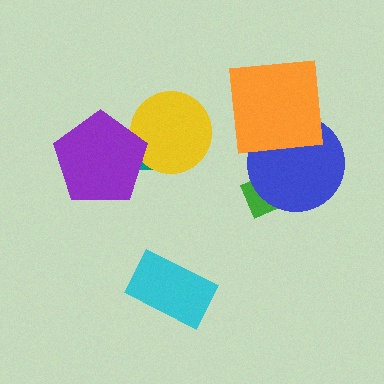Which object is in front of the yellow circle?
The purple pentagon is in front of the yellow circle.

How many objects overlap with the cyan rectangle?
0 objects overlap with the cyan rectangle.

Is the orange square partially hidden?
No, no other shape covers it.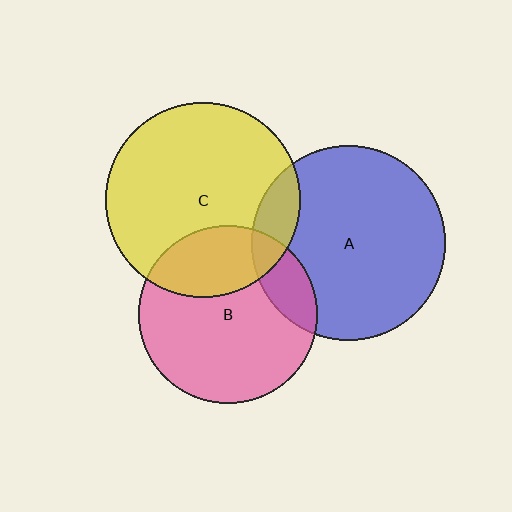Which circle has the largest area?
Circle C (yellow).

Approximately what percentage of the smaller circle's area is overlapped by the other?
Approximately 30%.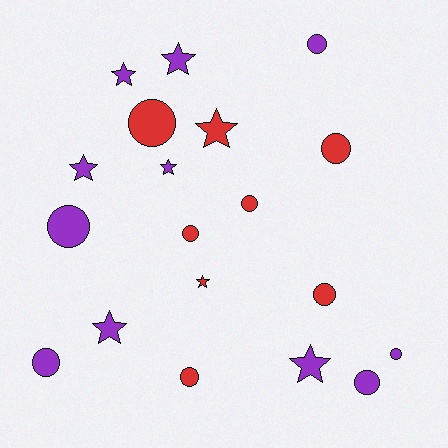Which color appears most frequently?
Purple, with 11 objects.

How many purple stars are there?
There are 6 purple stars.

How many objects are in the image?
There are 19 objects.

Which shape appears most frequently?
Circle, with 11 objects.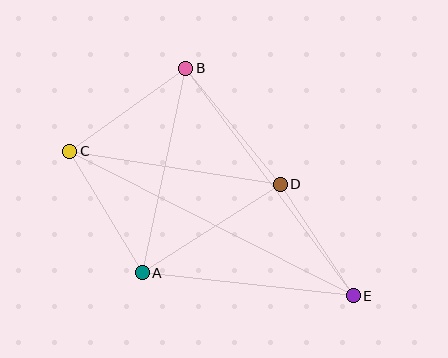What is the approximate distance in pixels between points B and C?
The distance between B and C is approximately 143 pixels.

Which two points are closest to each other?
Points D and E are closest to each other.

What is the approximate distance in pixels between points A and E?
The distance between A and E is approximately 212 pixels.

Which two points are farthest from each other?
Points C and E are farthest from each other.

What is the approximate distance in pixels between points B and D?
The distance between B and D is approximately 150 pixels.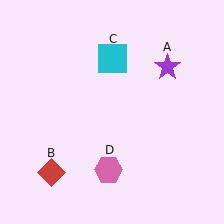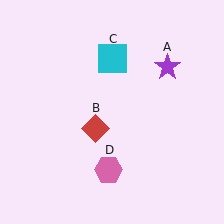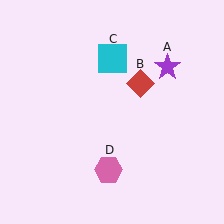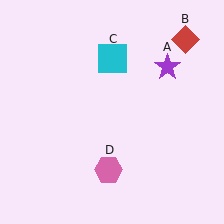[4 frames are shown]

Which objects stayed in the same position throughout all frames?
Purple star (object A) and cyan square (object C) and pink hexagon (object D) remained stationary.